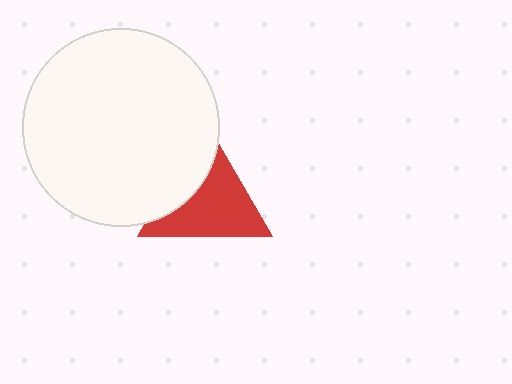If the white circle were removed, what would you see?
You would see the complete red triangle.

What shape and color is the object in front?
The object in front is a white circle.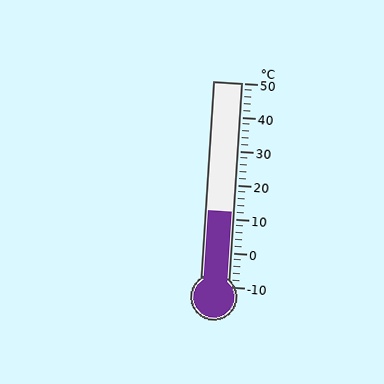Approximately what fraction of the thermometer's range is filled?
The thermometer is filled to approximately 35% of its range.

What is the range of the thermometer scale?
The thermometer scale ranges from -10°C to 50°C.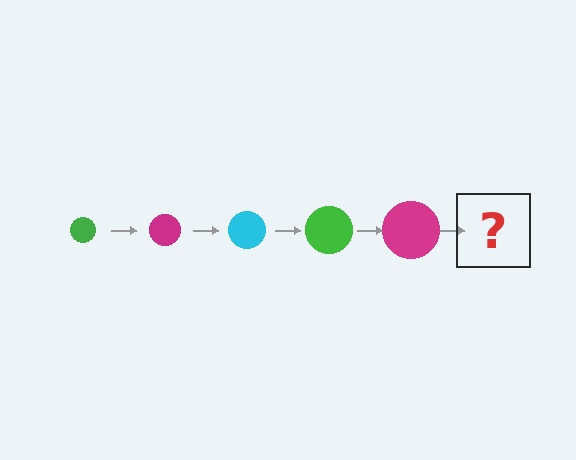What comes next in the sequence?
The next element should be a cyan circle, larger than the previous one.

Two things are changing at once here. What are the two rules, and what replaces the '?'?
The two rules are that the circle grows larger each step and the color cycles through green, magenta, and cyan. The '?' should be a cyan circle, larger than the previous one.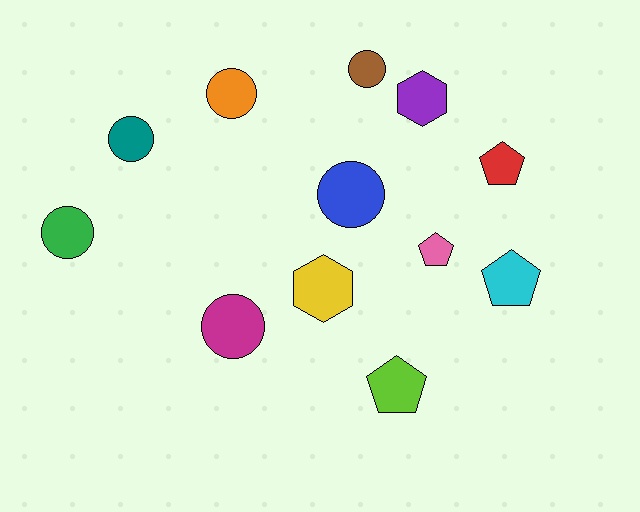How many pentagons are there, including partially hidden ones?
There are 4 pentagons.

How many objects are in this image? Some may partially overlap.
There are 12 objects.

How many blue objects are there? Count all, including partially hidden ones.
There is 1 blue object.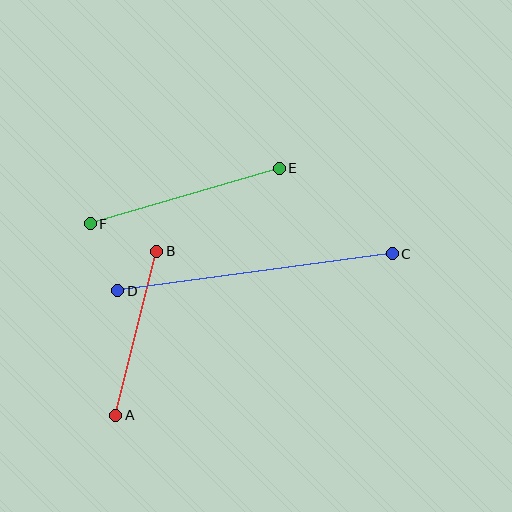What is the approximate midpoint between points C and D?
The midpoint is at approximately (255, 272) pixels.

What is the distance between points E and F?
The distance is approximately 197 pixels.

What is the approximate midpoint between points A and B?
The midpoint is at approximately (136, 333) pixels.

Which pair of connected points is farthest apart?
Points C and D are farthest apart.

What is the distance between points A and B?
The distance is approximately 169 pixels.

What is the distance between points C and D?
The distance is approximately 277 pixels.